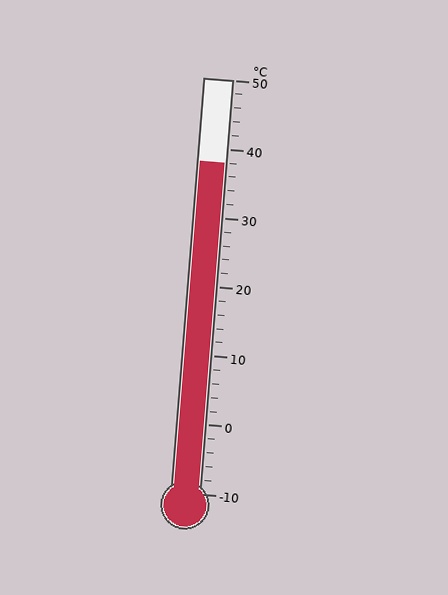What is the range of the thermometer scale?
The thermometer scale ranges from -10°C to 50°C.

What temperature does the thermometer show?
The thermometer shows approximately 38°C.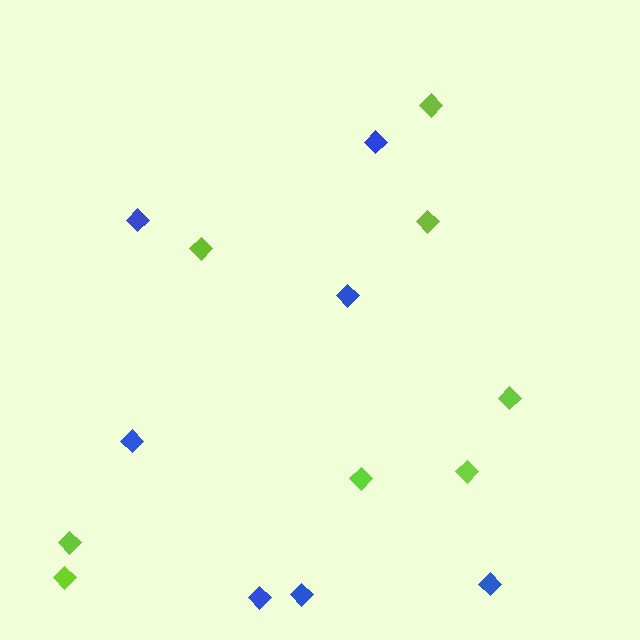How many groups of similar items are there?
There are 2 groups: one group of blue diamonds (7) and one group of lime diamonds (8).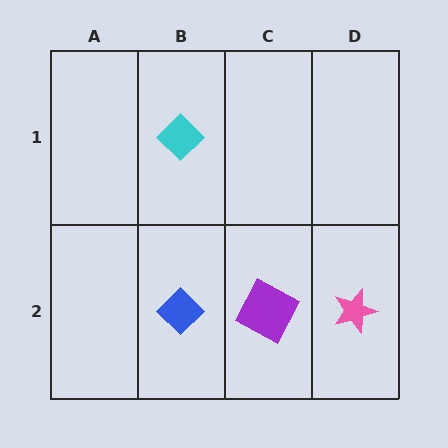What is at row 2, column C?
A purple square.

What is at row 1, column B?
A cyan diamond.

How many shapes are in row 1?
1 shape.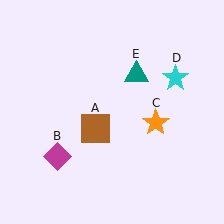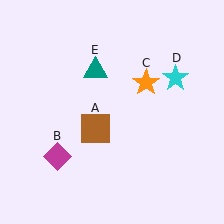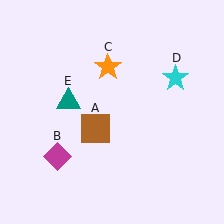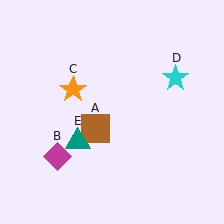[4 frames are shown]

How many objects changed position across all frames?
2 objects changed position: orange star (object C), teal triangle (object E).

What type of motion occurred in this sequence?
The orange star (object C), teal triangle (object E) rotated counterclockwise around the center of the scene.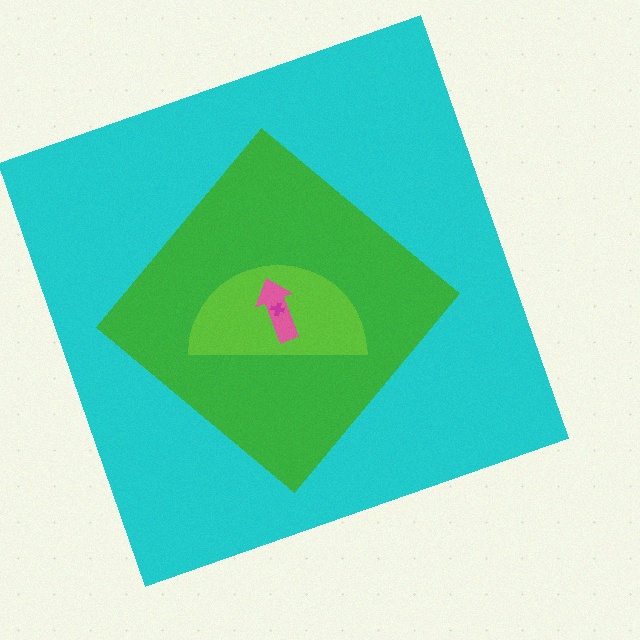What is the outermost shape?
The cyan square.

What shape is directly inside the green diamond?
The lime semicircle.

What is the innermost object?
The magenta cross.